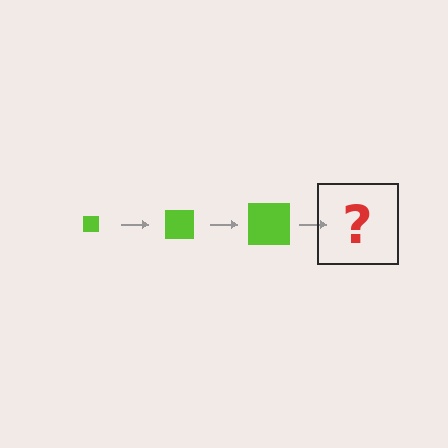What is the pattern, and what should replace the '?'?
The pattern is that the square gets progressively larger each step. The '?' should be a lime square, larger than the previous one.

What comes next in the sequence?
The next element should be a lime square, larger than the previous one.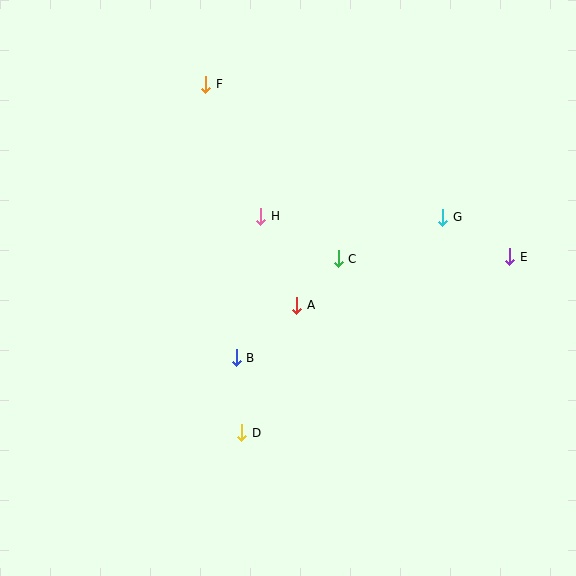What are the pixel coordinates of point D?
Point D is at (242, 433).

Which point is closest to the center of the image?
Point A at (297, 305) is closest to the center.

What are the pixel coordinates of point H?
Point H is at (261, 216).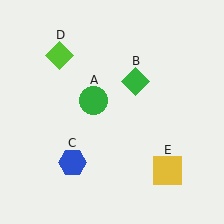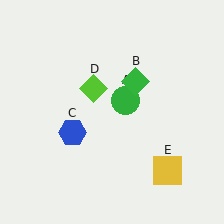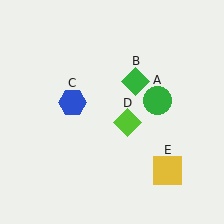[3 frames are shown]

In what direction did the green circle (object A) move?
The green circle (object A) moved right.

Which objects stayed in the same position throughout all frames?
Green diamond (object B) and yellow square (object E) remained stationary.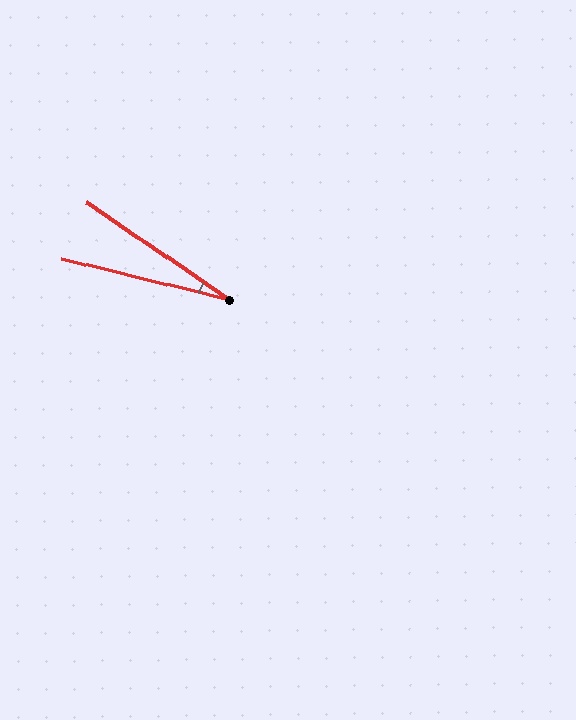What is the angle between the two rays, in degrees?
Approximately 20 degrees.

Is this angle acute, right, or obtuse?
It is acute.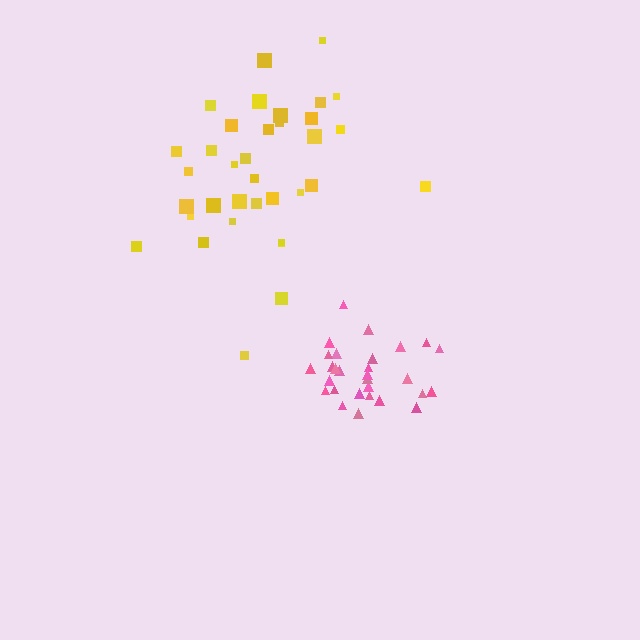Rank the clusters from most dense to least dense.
pink, yellow.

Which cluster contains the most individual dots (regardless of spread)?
Yellow (35).